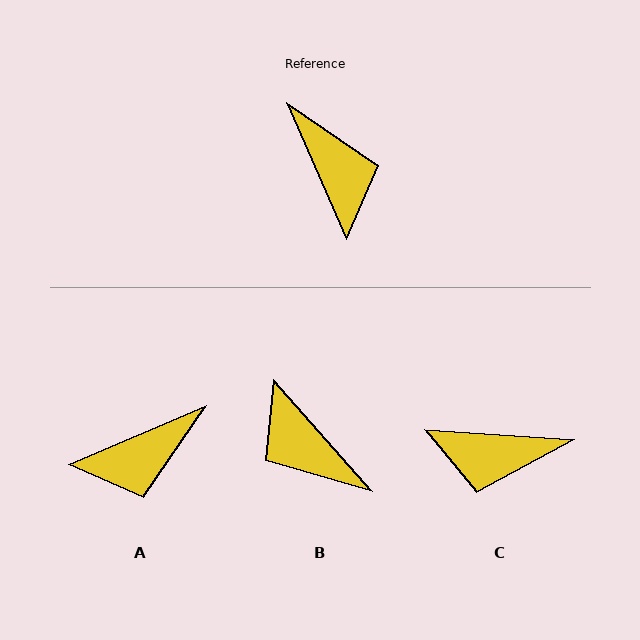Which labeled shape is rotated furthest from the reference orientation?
B, about 162 degrees away.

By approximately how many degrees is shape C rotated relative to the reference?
Approximately 117 degrees clockwise.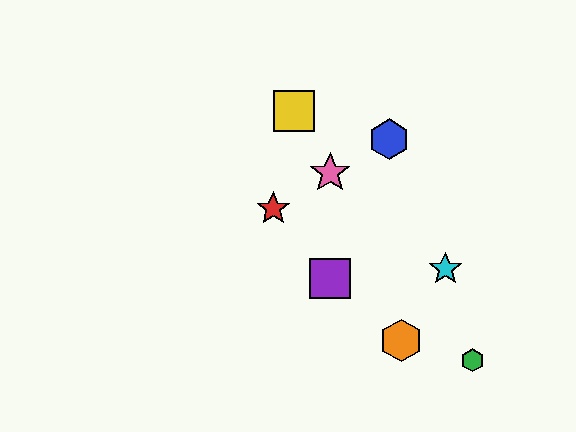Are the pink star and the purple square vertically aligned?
Yes, both are at x≈330.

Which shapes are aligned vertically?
The purple square, the pink star are aligned vertically.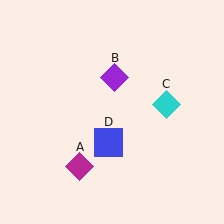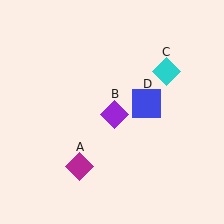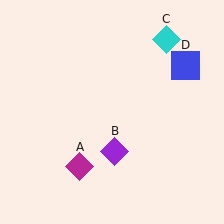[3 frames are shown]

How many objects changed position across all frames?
3 objects changed position: purple diamond (object B), cyan diamond (object C), blue square (object D).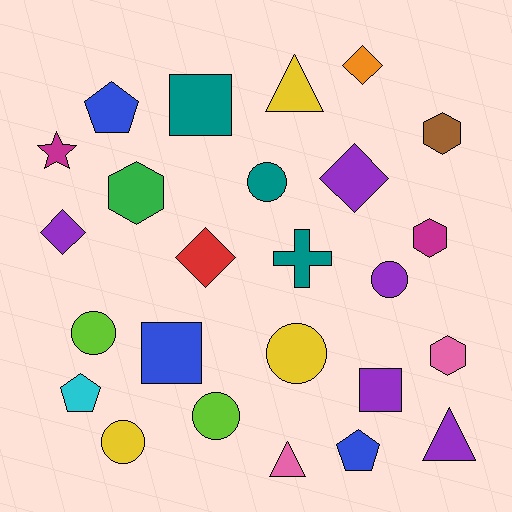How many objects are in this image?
There are 25 objects.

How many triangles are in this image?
There are 3 triangles.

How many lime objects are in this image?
There are 2 lime objects.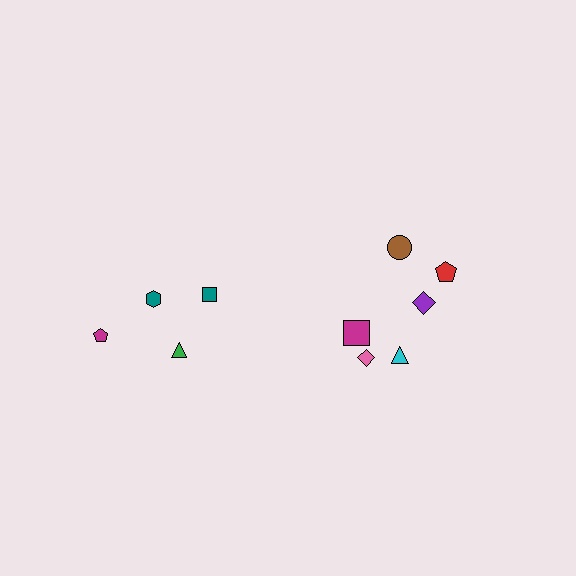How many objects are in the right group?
There are 6 objects.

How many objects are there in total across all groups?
There are 10 objects.